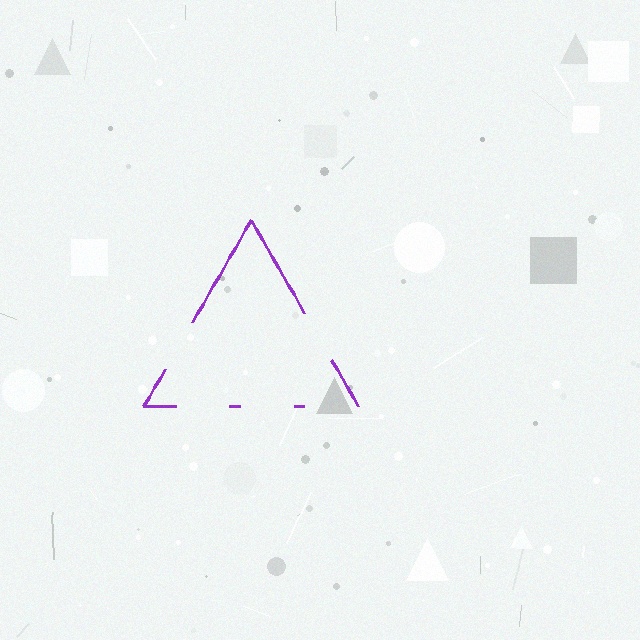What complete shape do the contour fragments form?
The contour fragments form a triangle.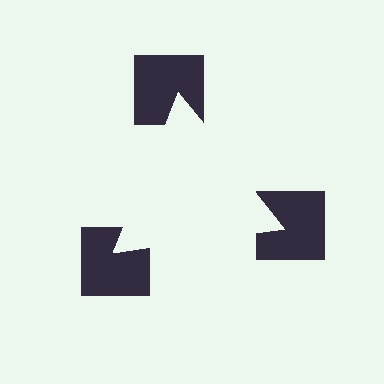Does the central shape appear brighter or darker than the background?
It typically appears slightly brighter than the background, even though no actual brightness change is drawn.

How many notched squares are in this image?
There are 3 — one at each vertex of the illusory triangle.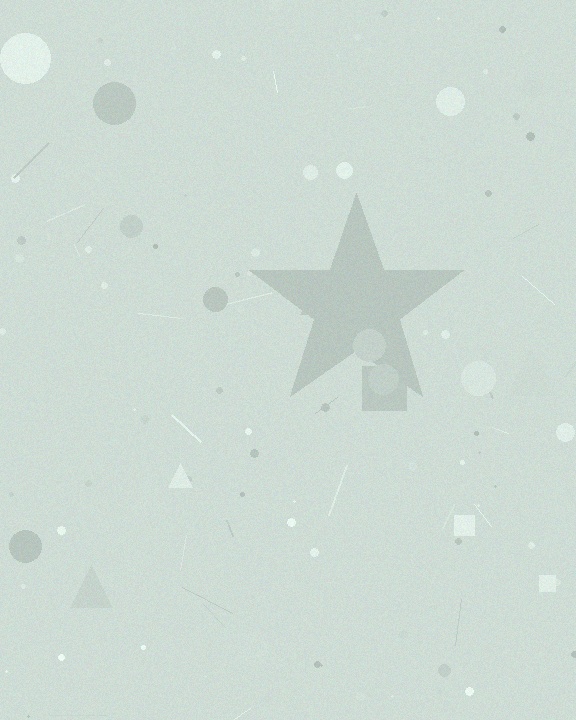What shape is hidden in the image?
A star is hidden in the image.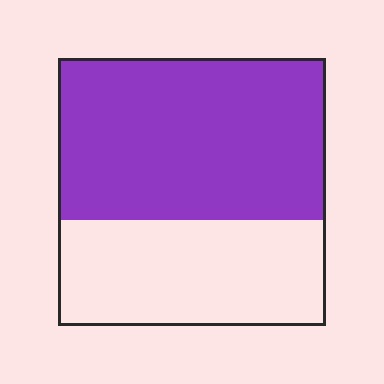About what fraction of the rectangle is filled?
About three fifths (3/5).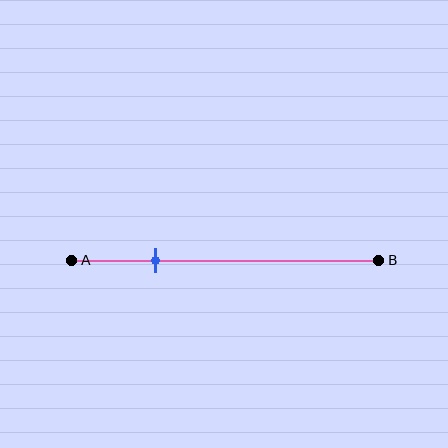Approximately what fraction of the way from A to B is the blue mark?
The blue mark is approximately 25% of the way from A to B.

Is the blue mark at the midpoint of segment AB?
No, the mark is at about 25% from A, not at the 50% midpoint.